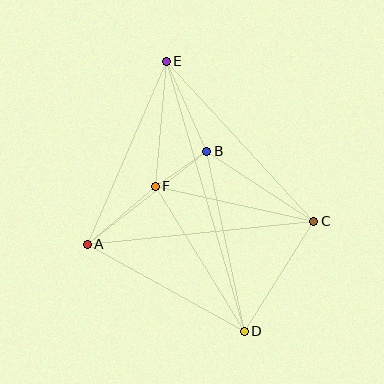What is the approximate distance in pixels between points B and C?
The distance between B and C is approximately 128 pixels.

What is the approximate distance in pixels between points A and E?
The distance between A and E is approximately 199 pixels.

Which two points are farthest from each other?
Points D and E are farthest from each other.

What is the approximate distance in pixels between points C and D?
The distance between C and D is approximately 130 pixels.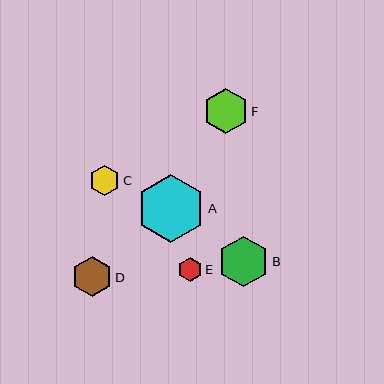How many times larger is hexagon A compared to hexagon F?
Hexagon A is approximately 1.5 times the size of hexagon F.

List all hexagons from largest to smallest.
From largest to smallest: A, B, F, D, C, E.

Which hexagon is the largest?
Hexagon A is the largest with a size of approximately 68 pixels.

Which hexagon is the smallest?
Hexagon E is the smallest with a size of approximately 24 pixels.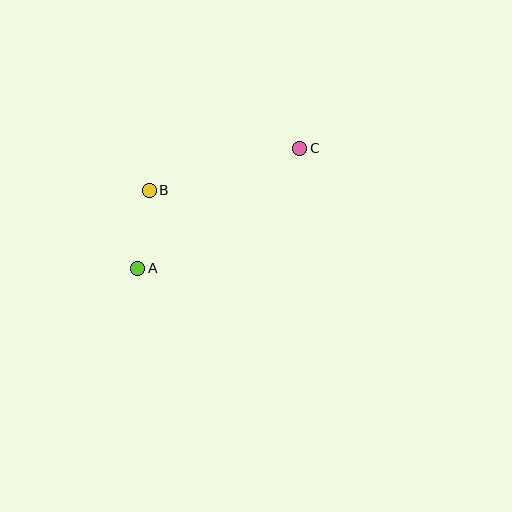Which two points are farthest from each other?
Points A and C are farthest from each other.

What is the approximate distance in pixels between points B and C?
The distance between B and C is approximately 156 pixels.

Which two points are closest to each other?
Points A and B are closest to each other.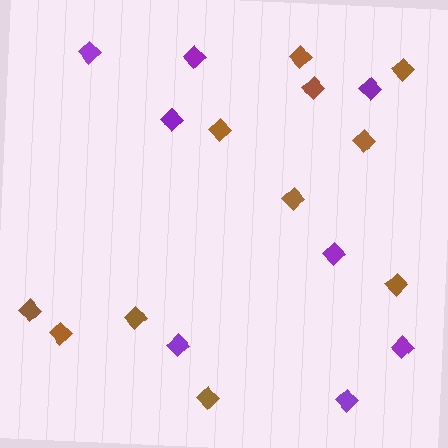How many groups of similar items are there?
There are 2 groups: one group of purple diamonds (8) and one group of brown diamonds (11).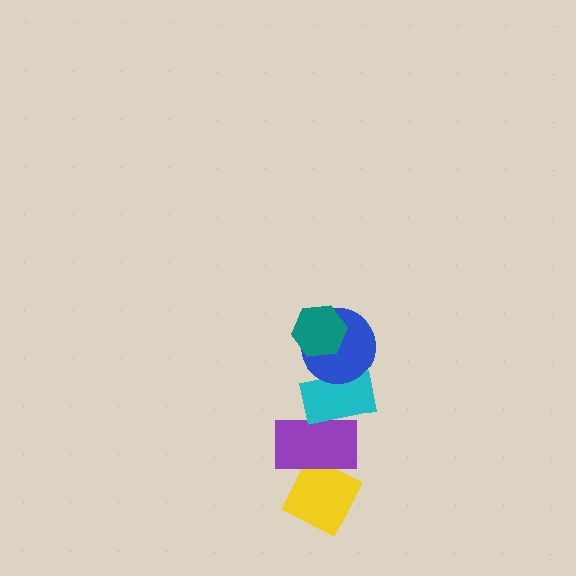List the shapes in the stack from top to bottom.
From top to bottom: the teal hexagon, the blue circle, the cyan rectangle, the purple rectangle, the yellow diamond.